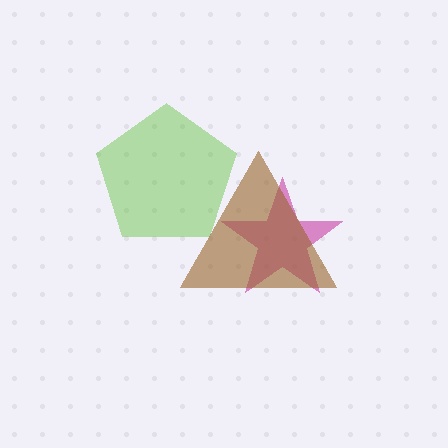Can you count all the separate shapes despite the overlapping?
Yes, there are 3 separate shapes.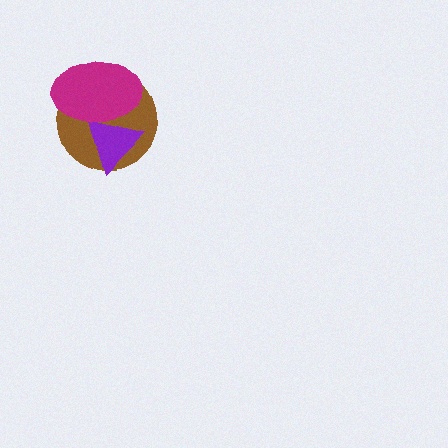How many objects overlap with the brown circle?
2 objects overlap with the brown circle.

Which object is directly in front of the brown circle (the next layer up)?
The purple triangle is directly in front of the brown circle.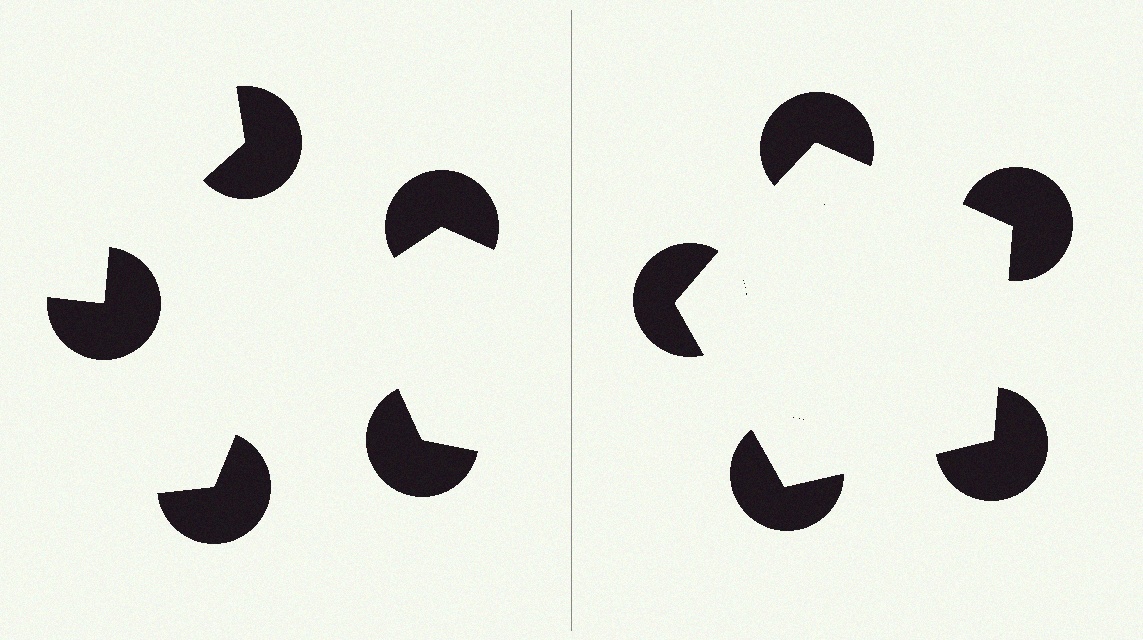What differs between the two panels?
The pac-man discs are positioned identically on both sides; only the wedge orientations differ. On the right they align to a pentagon; on the left they are misaligned.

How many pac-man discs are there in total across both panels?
10 — 5 on each side.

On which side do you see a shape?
An illusory pentagon appears on the right side. On the left side the wedge cuts are rotated, so no coherent shape forms.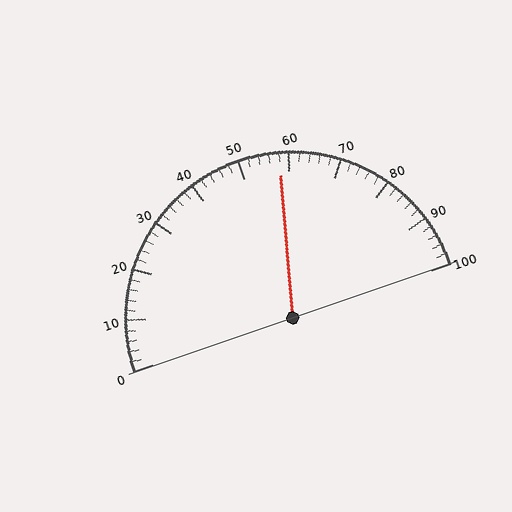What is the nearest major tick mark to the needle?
The nearest major tick mark is 60.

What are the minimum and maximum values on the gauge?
The gauge ranges from 0 to 100.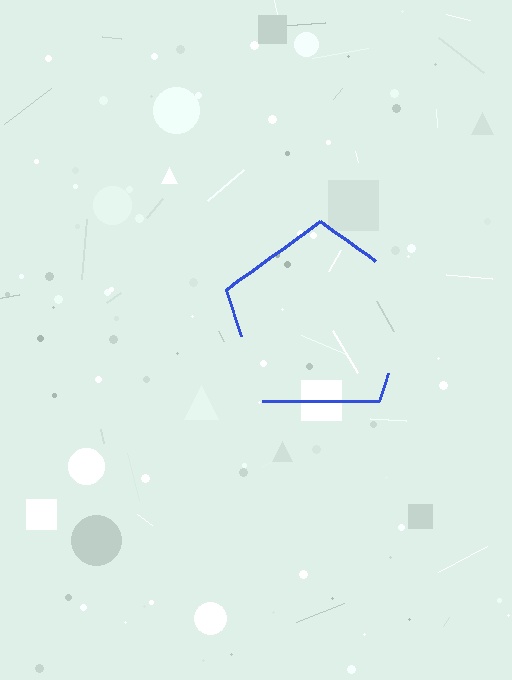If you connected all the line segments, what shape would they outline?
They would outline a pentagon.